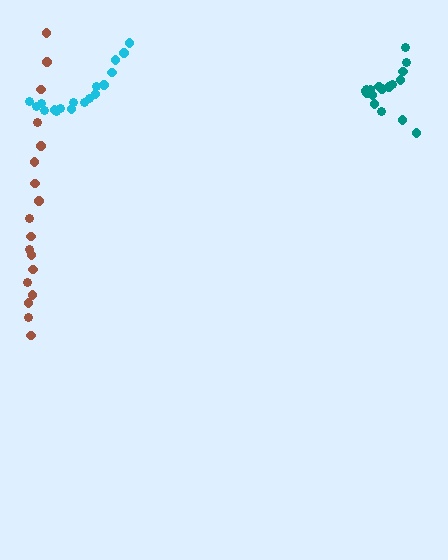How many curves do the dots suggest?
There are 3 distinct paths.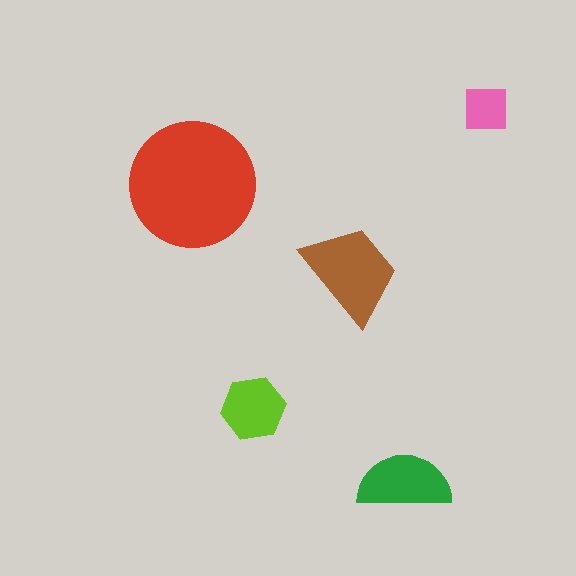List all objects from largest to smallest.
The red circle, the brown trapezoid, the green semicircle, the lime hexagon, the pink square.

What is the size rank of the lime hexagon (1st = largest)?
4th.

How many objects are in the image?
There are 5 objects in the image.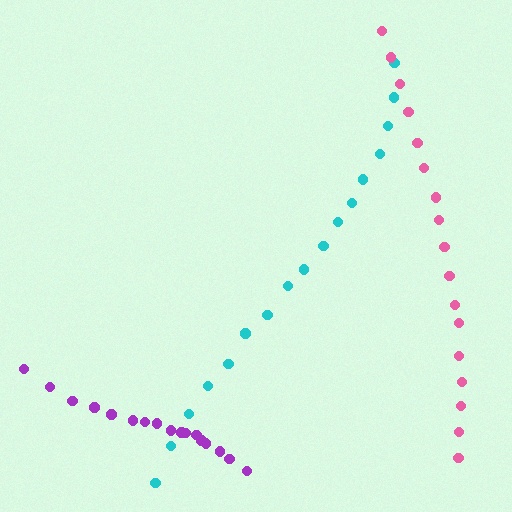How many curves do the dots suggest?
There are 3 distinct paths.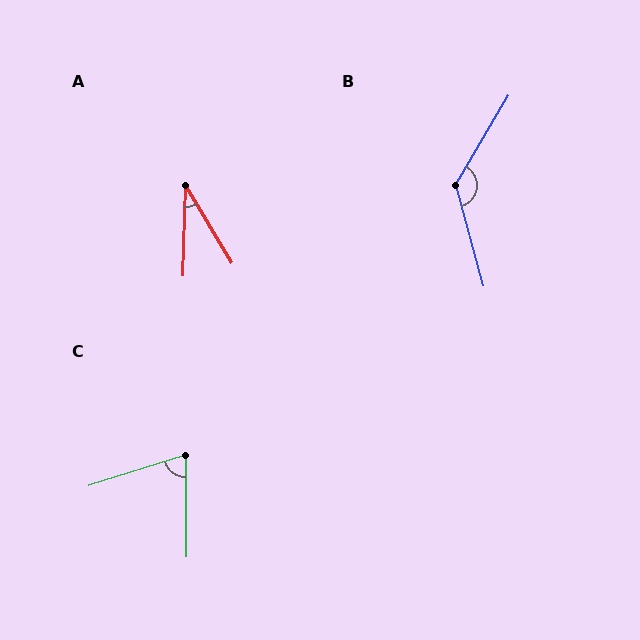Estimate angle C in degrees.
Approximately 72 degrees.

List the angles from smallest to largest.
A (32°), C (72°), B (134°).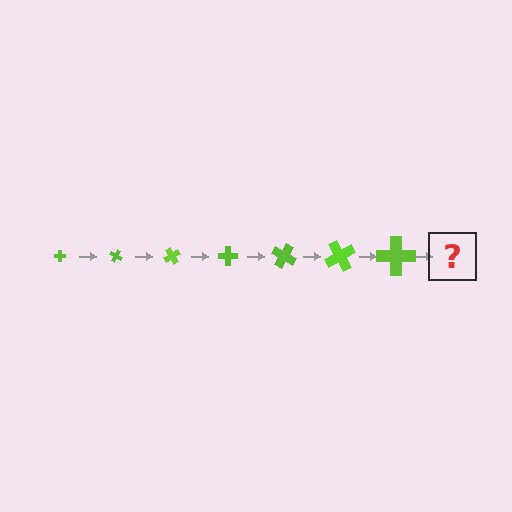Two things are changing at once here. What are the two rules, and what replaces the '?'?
The two rules are that the cross grows larger each step and it rotates 30 degrees each step. The '?' should be a cross, larger than the previous one and rotated 210 degrees from the start.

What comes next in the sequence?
The next element should be a cross, larger than the previous one and rotated 210 degrees from the start.